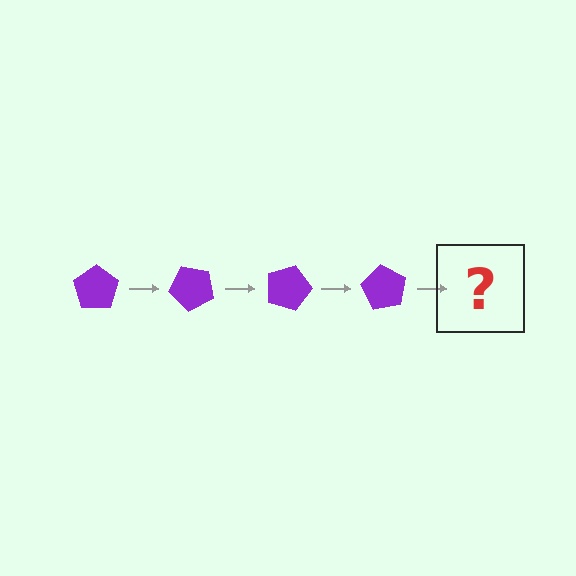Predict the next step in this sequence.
The next step is a purple pentagon rotated 180 degrees.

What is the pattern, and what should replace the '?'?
The pattern is that the pentagon rotates 45 degrees each step. The '?' should be a purple pentagon rotated 180 degrees.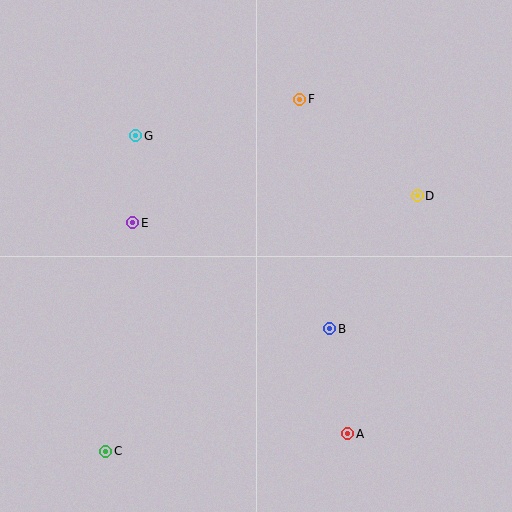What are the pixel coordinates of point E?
Point E is at (133, 223).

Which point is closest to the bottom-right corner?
Point A is closest to the bottom-right corner.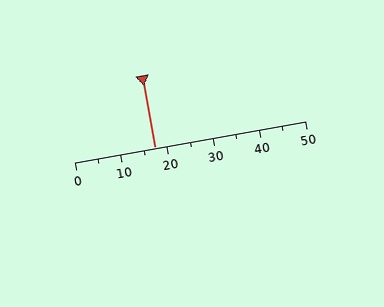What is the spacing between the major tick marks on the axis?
The major ticks are spaced 10 apart.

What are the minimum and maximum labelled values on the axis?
The axis runs from 0 to 50.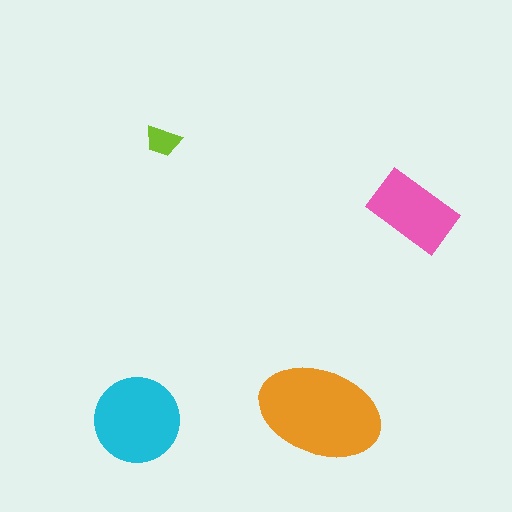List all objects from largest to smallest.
The orange ellipse, the cyan circle, the pink rectangle, the lime trapezoid.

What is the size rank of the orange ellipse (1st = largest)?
1st.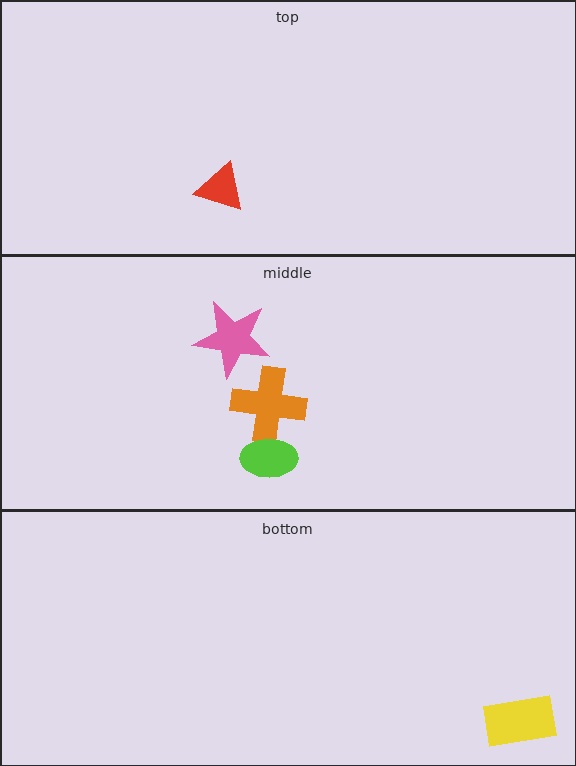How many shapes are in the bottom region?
1.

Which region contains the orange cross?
The middle region.